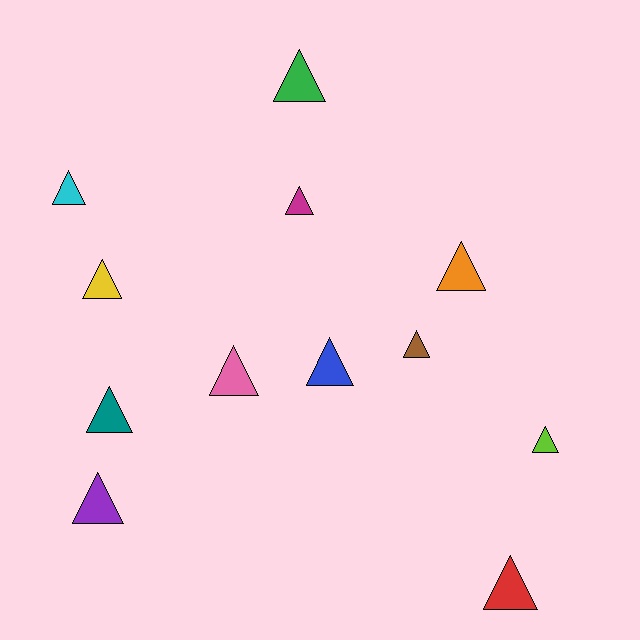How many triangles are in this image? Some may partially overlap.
There are 12 triangles.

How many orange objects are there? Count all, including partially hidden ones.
There is 1 orange object.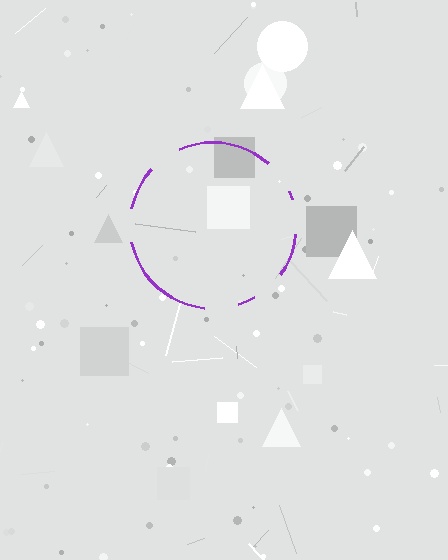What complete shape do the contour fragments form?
The contour fragments form a circle.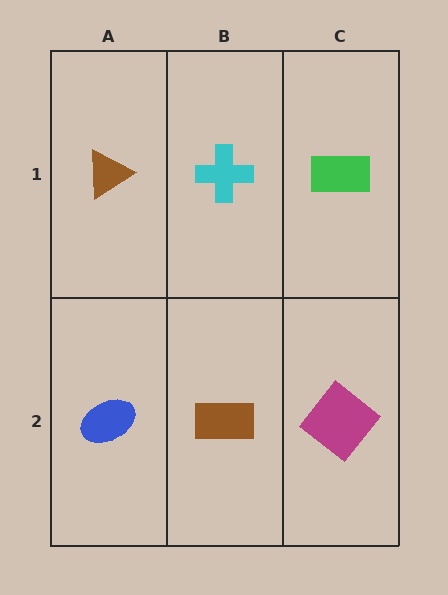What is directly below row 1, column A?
A blue ellipse.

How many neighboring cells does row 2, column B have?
3.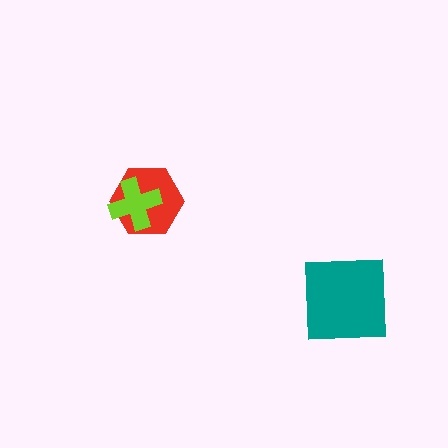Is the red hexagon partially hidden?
Yes, it is partially covered by another shape.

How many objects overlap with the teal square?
0 objects overlap with the teal square.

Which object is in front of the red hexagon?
The lime cross is in front of the red hexagon.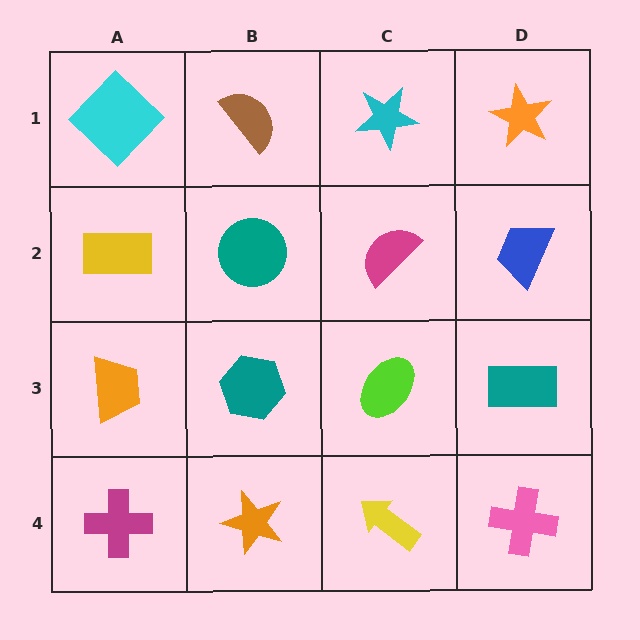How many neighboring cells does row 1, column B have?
3.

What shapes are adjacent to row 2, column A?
A cyan diamond (row 1, column A), an orange trapezoid (row 3, column A), a teal circle (row 2, column B).